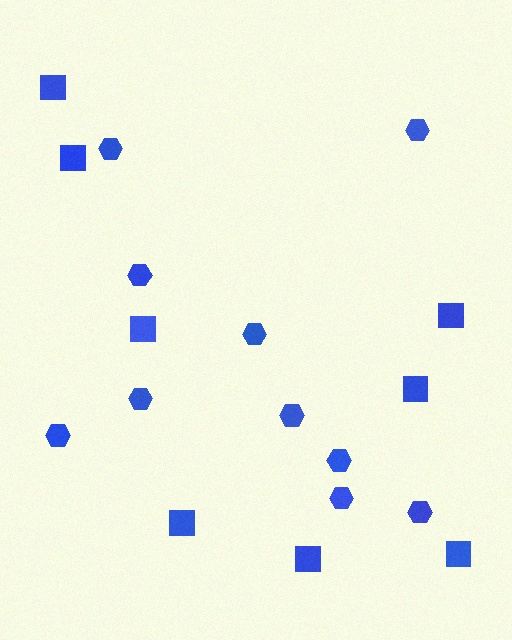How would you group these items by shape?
There are 2 groups: one group of hexagons (10) and one group of squares (8).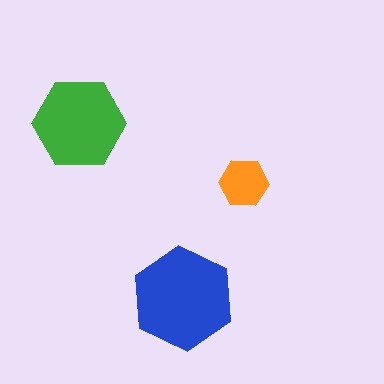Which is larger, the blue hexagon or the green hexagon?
The blue one.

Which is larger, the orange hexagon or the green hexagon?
The green one.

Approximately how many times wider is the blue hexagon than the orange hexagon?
About 2 times wider.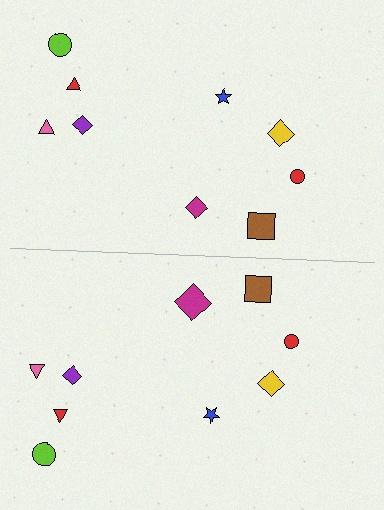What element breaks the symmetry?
The magenta diamond on the bottom side has a different size than its mirror counterpart.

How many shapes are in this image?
There are 18 shapes in this image.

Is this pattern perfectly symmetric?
No, the pattern is not perfectly symmetric. The magenta diamond on the bottom side has a different size than its mirror counterpart.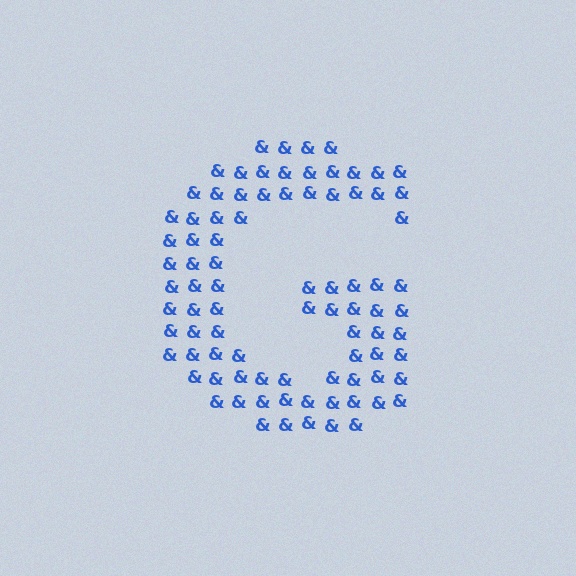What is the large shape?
The large shape is the letter G.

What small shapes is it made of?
It is made of small ampersands.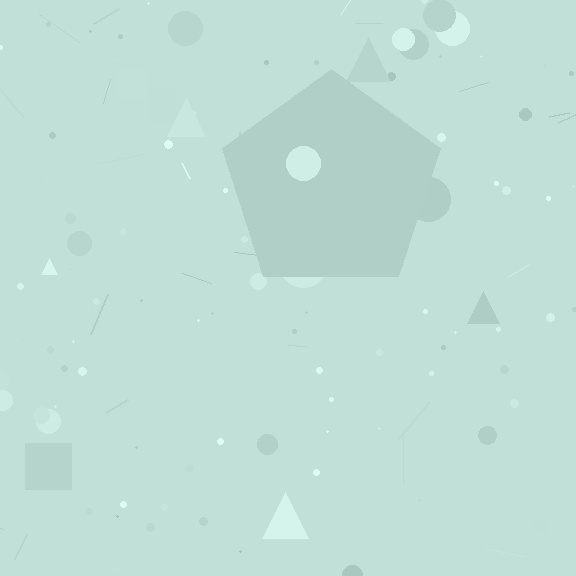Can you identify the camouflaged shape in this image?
The camouflaged shape is a pentagon.